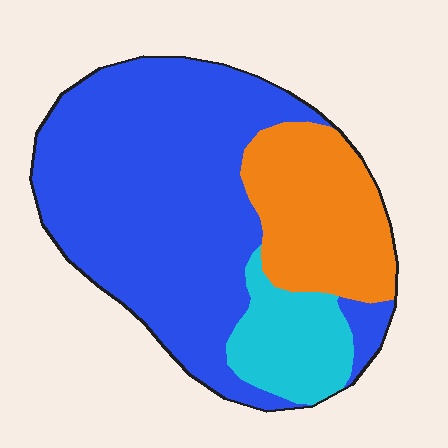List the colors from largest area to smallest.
From largest to smallest: blue, orange, cyan.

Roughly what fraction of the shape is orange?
Orange covers around 25% of the shape.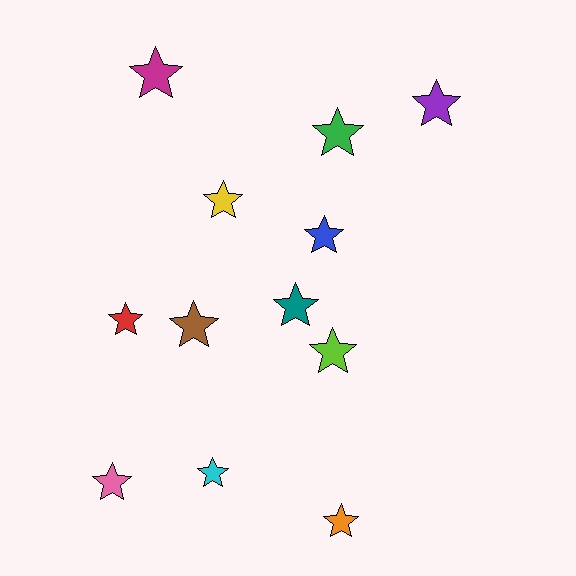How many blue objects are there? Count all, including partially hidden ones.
There is 1 blue object.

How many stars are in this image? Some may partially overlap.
There are 12 stars.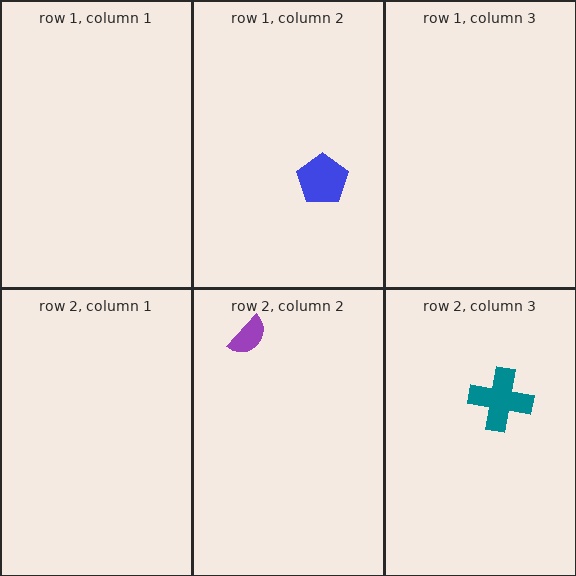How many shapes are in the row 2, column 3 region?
1.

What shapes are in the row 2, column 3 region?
The teal cross.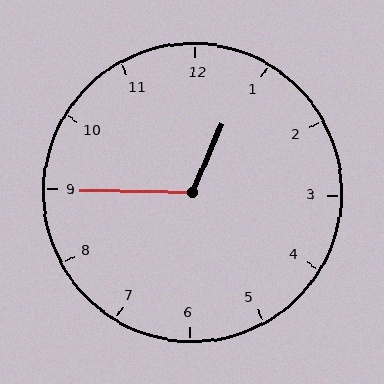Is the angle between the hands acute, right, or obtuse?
It is obtuse.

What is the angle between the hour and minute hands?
Approximately 112 degrees.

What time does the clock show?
12:45.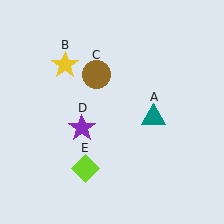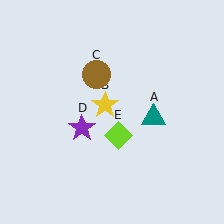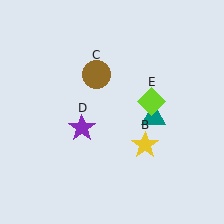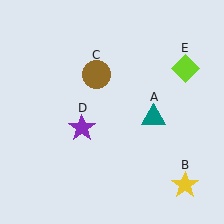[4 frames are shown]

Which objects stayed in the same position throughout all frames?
Teal triangle (object A) and brown circle (object C) and purple star (object D) remained stationary.